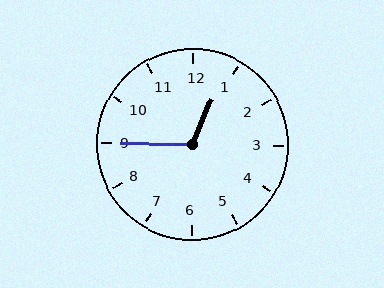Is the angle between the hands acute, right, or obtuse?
It is obtuse.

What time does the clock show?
12:45.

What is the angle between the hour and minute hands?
Approximately 112 degrees.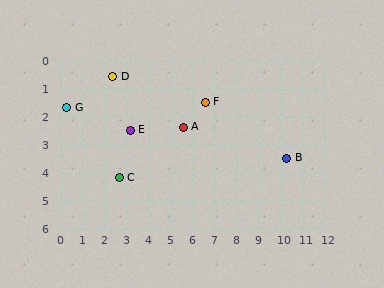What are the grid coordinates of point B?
Point B is at approximately (10.3, 3.5).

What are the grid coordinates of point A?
Point A is at approximately (5.6, 2.4).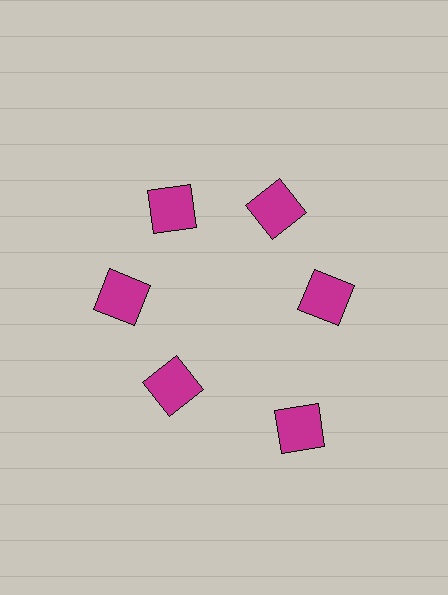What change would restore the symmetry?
The symmetry would be restored by moving it inward, back onto the ring so that all 6 squares sit at equal angles and equal distance from the center.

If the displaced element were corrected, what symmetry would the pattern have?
It would have 6-fold rotational symmetry — the pattern would map onto itself every 60 degrees.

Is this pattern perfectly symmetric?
No. The 6 magenta squares are arranged in a ring, but one element near the 5 o'clock position is pushed outward from the center, breaking the 6-fold rotational symmetry.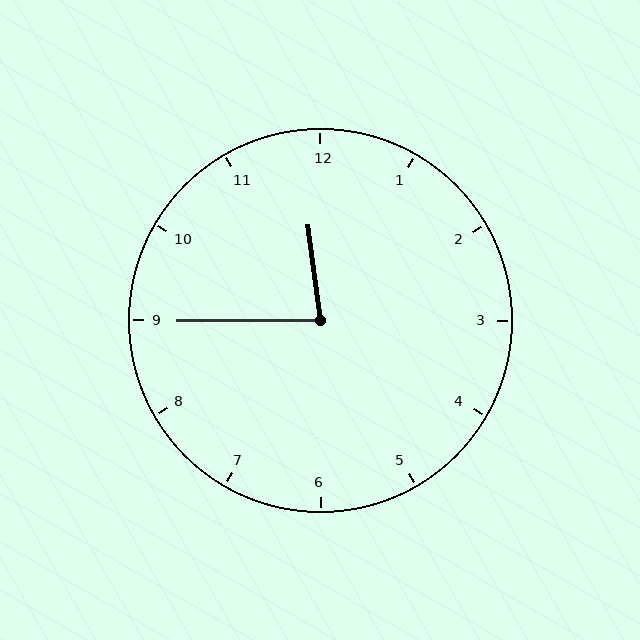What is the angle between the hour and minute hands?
Approximately 82 degrees.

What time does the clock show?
11:45.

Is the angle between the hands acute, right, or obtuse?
It is acute.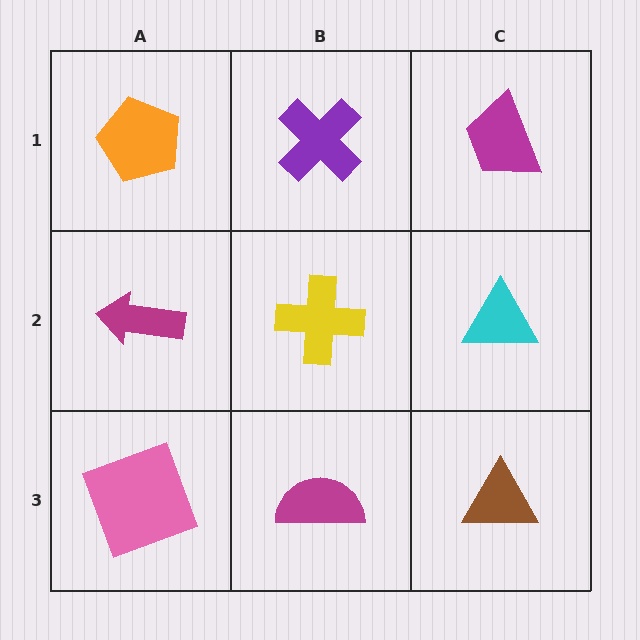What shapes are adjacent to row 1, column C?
A cyan triangle (row 2, column C), a purple cross (row 1, column B).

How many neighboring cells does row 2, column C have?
3.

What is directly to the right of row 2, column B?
A cyan triangle.